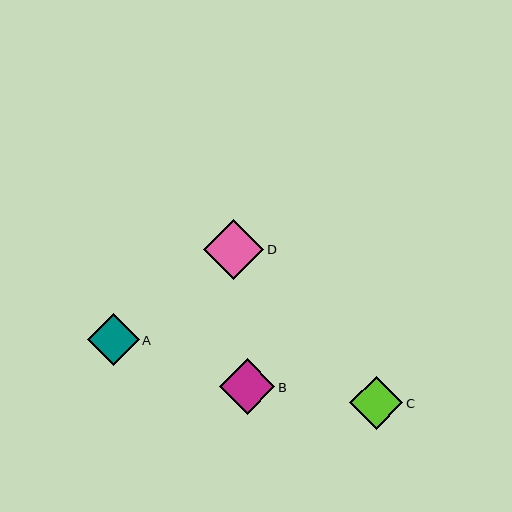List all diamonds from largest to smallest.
From largest to smallest: D, B, C, A.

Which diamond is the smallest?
Diamond A is the smallest with a size of approximately 51 pixels.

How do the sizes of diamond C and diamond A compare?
Diamond C and diamond A are approximately the same size.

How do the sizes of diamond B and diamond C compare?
Diamond B and diamond C are approximately the same size.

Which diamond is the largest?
Diamond D is the largest with a size of approximately 60 pixels.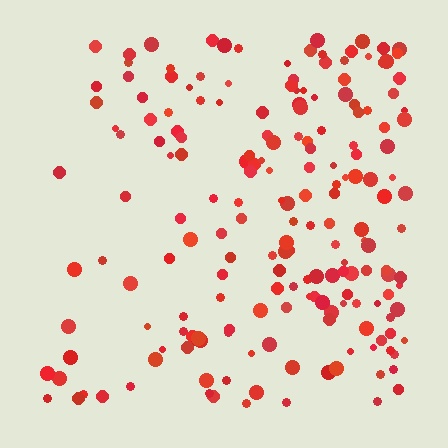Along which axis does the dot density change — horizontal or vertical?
Horizontal.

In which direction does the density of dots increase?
From left to right, with the right side densest.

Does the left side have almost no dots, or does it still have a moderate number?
Still a moderate number, just noticeably fewer than the right.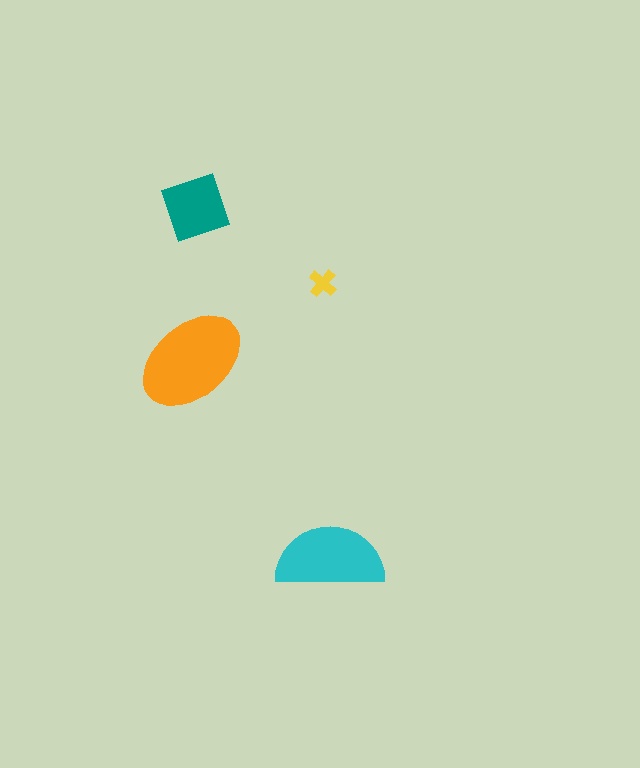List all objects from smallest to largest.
The yellow cross, the teal diamond, the cyan semicircle, the orange ellipse.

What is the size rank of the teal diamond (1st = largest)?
3rd.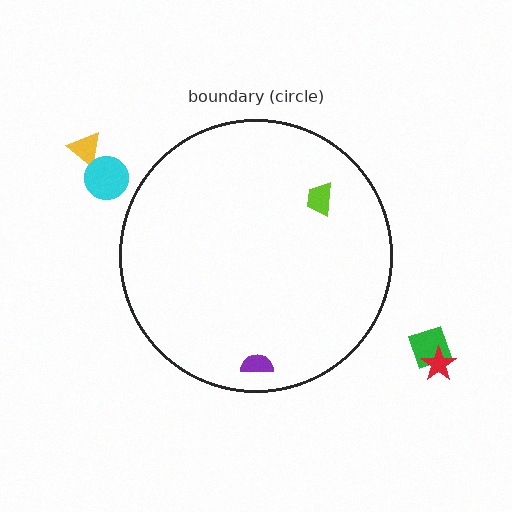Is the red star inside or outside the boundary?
Outside.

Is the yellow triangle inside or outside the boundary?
Outside.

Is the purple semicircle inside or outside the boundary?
Inside.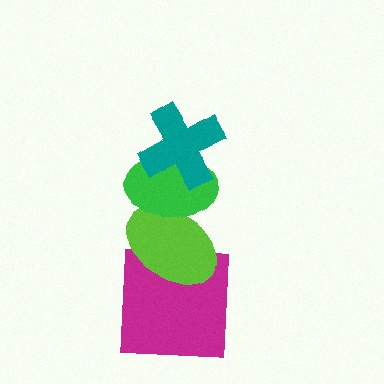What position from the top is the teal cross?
The teal cross is 1st from the top.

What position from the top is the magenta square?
The magenta square is 4th from the top.